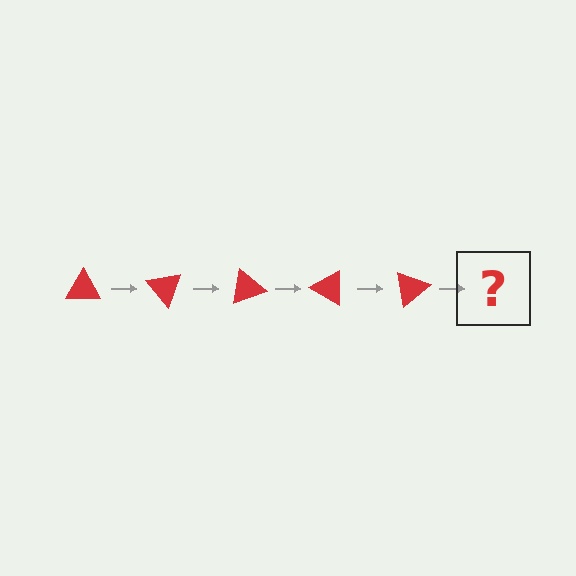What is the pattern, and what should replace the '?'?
The pattern is that the triangle rotates 50 degrees each step. The '?' should be a red triangle rotated 250 degrees.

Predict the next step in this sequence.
The next step is a red triangle rotated 250 degrees.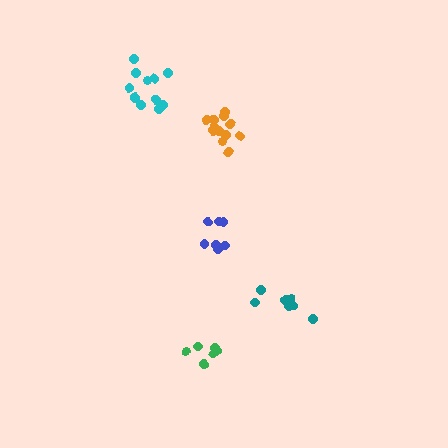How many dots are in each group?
Group 1: 12 dots, Group 2: 6 dots, Group 3: 7 dots, Group 4: 8 dots, Group 5: 12 dots (45 total).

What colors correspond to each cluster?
The clusters are colored: orange, green, teal, blue, cyan.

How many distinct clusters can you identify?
There are 5 distinct clusters.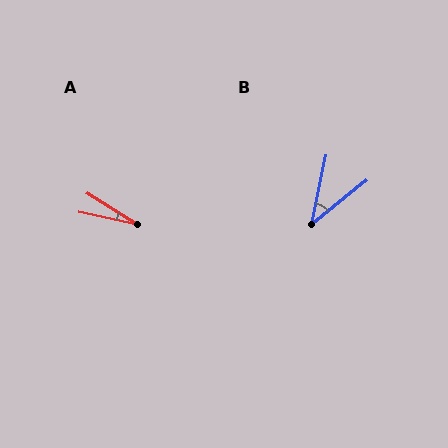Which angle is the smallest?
A, at approximately 20 degrees.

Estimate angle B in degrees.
Approximately 40 degrees.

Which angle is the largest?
B, at approximately 40 degrees.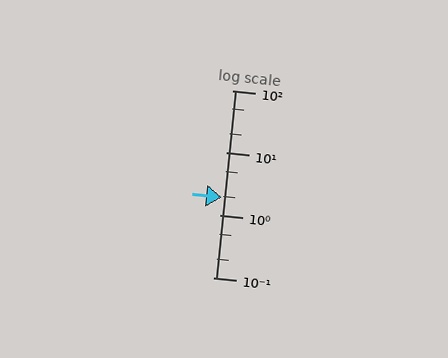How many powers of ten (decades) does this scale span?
The scale spans 3 decades, from 0.1 to 100.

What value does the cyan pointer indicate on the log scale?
The pointer indicates approximately 1.9.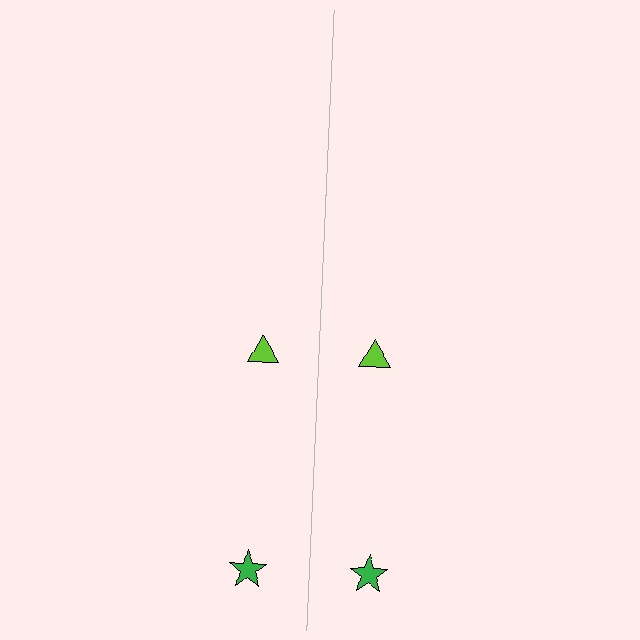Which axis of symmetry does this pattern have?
The pattern has a vertical axis of symmetry running through the center of the image.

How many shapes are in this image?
There are 4 shapes in this image.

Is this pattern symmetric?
Yes, this pattern has bilateral (reflection) symmetry.